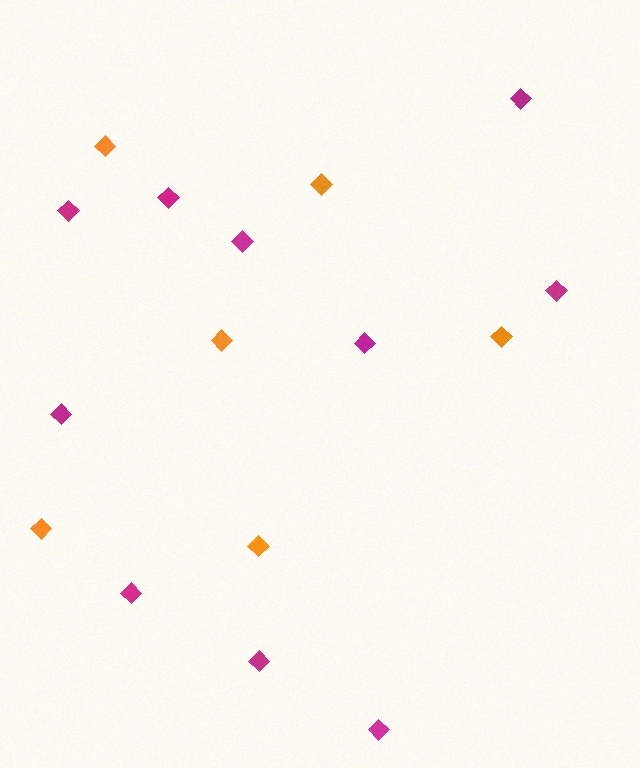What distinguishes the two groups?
There are 2 groups: one group of magenta diamonds (10) and one group of orange diamonds (6).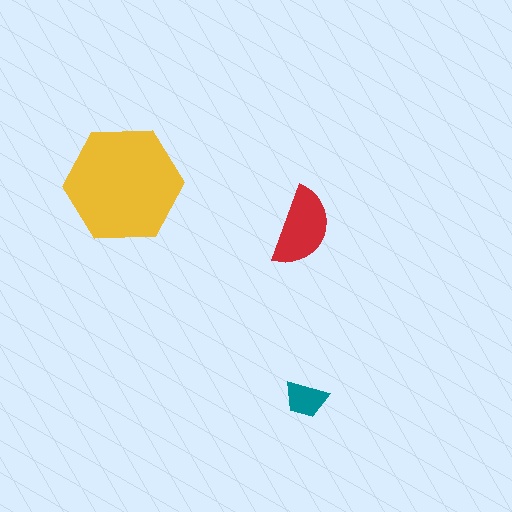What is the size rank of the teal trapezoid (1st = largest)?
3rd.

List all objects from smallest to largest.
The teal trapezoid, the red semicircle, the yellow hexagon.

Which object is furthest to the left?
The yellow hexagon is leftmost.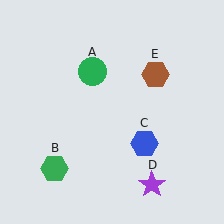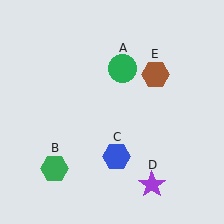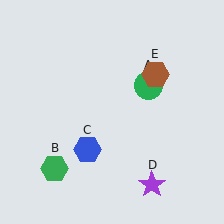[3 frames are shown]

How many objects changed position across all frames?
2 objects changed position: green circle (object A), blue hexagon (object C).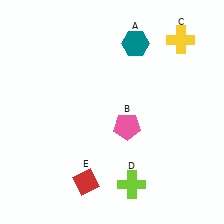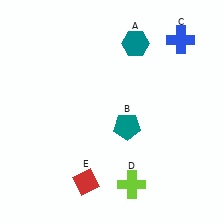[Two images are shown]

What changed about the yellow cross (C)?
In Image 1, C is yellow. In Image 2, it changed to blue.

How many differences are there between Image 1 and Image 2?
There are 2 differences between the two images.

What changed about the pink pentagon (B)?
In Image 1, B is pink. In Image 2, it changed to teal.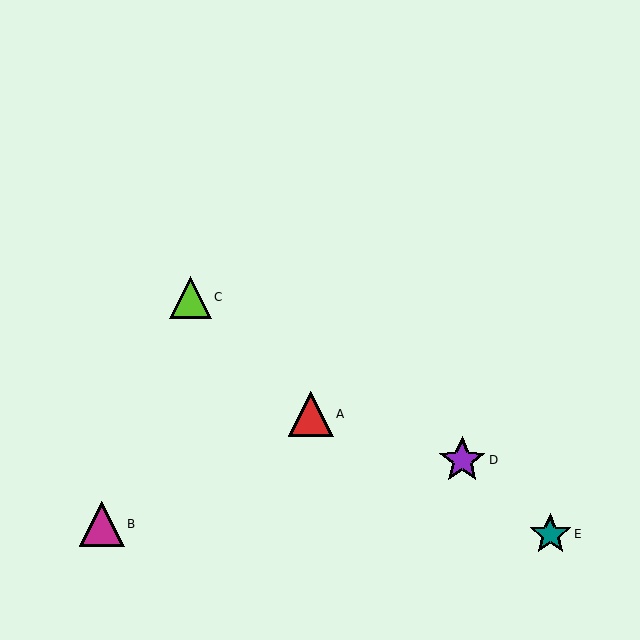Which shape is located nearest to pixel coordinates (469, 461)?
The purple star (labeled D) at (462, 460) is nearest to that location.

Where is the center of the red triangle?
The center of the red triangle is at (311, 414).